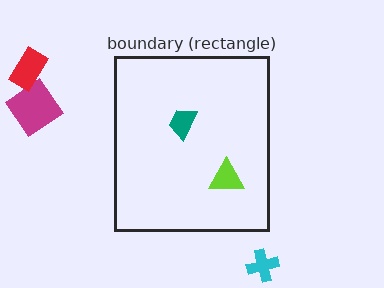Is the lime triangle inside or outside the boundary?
Inside.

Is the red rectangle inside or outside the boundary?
Outside.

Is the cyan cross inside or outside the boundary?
Outside.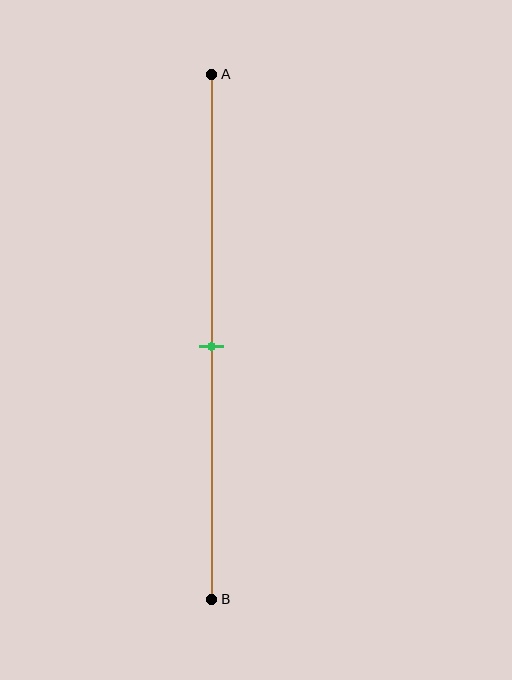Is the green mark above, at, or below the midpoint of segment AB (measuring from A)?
The green mark is approximately at the midpoint of segment AB.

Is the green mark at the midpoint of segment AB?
Yes, the mark is approximately at the midpoint.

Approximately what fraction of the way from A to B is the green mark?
The green mark is approximately 50% of the way from A to B.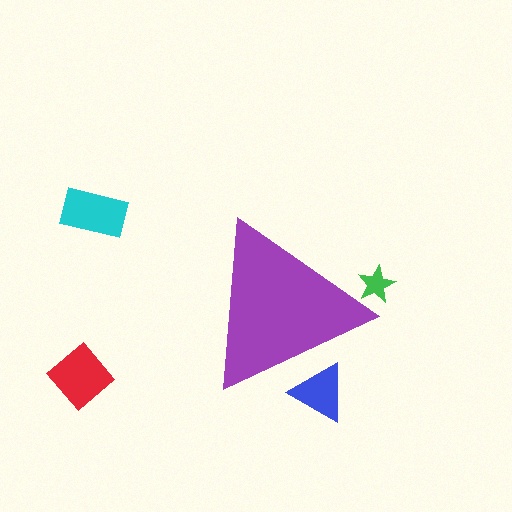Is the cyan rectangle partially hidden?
No, the cyan rectangle is fully visible.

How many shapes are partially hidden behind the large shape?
2 shapes are partially hidden.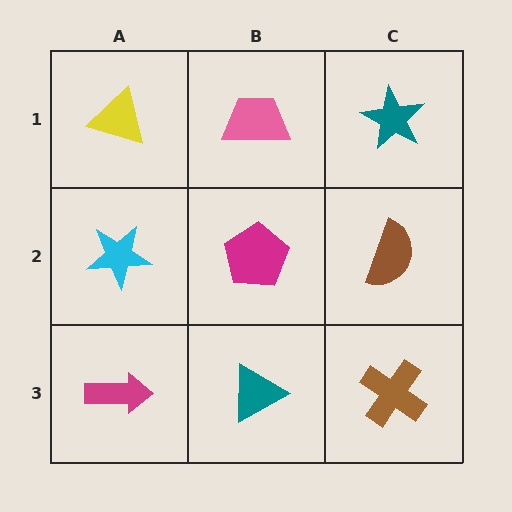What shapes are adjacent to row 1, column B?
A magenta pentagon (row 2, column B), a yellow triangle (row 1, column A), a teal star (row 1, column C).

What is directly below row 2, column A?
A magenta arrow.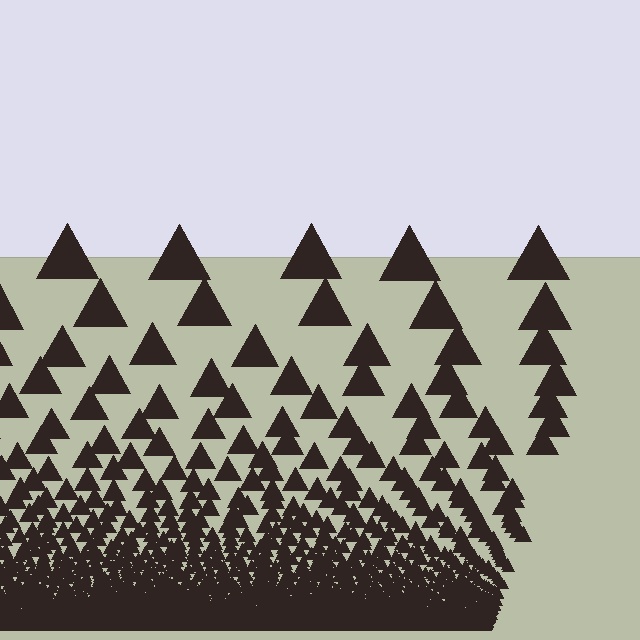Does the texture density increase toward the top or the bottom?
Density increases toward the bottom.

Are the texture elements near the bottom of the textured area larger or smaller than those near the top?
Smaller. The gradient is inverted — elements near the bottom are smaller and denser.